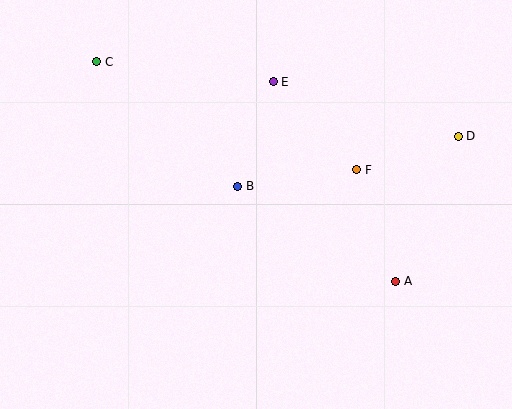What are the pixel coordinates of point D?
Point D is at (458, 136).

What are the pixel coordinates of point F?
Point F is at (357, 170).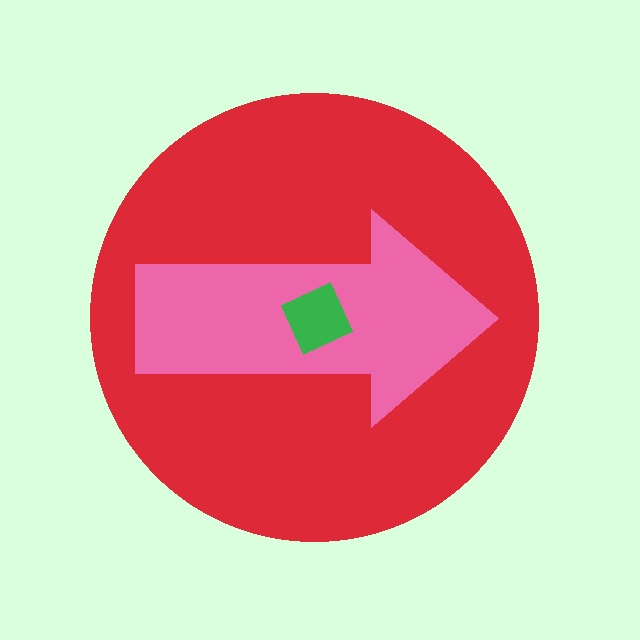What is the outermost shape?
The red circle.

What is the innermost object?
The green square.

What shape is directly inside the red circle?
The pink arrow.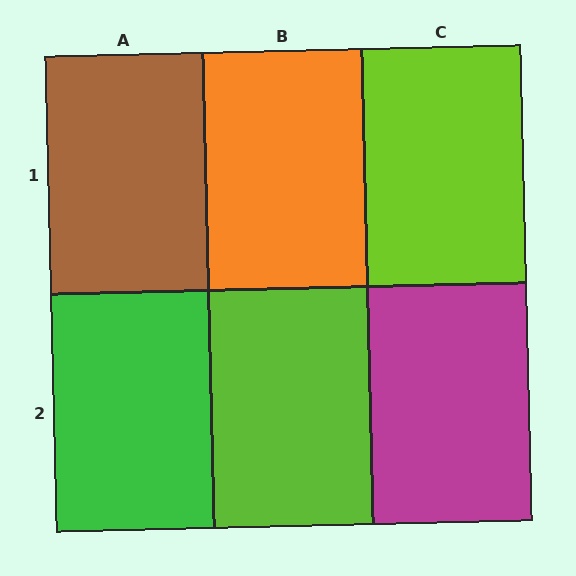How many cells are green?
1 cell is green.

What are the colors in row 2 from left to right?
Green, lime, magenta.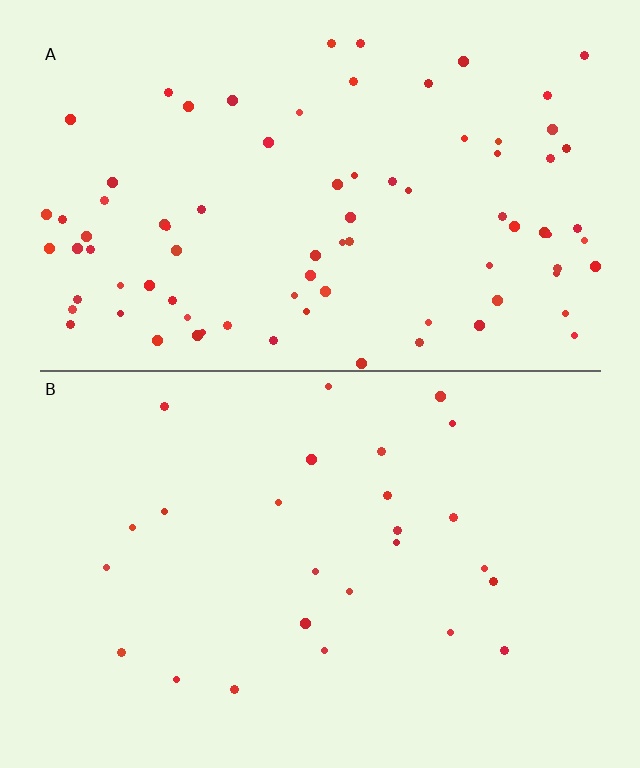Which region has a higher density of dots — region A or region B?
A (the top).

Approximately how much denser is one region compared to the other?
Approximately 3.2× — region A over region B.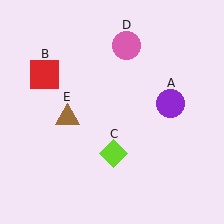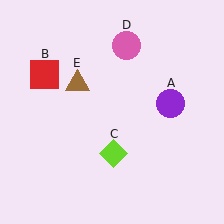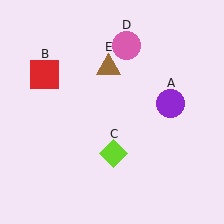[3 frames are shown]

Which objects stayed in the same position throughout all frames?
Purple circle (object A) and red square (object B) and lime diamond (object C) and pink circle (object D) remained stationary.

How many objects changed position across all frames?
1 object changed position: brown triangle (object E).